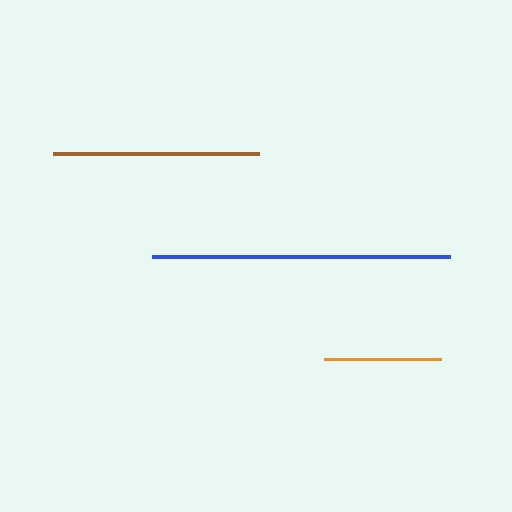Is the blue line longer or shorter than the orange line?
The blue line is longer than the orange line.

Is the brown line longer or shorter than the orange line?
The brown line is longer than the orange line.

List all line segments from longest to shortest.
From longest to shortest: blue, brown, orange.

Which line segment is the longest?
The blue line is the longest at approximately 298 pixels.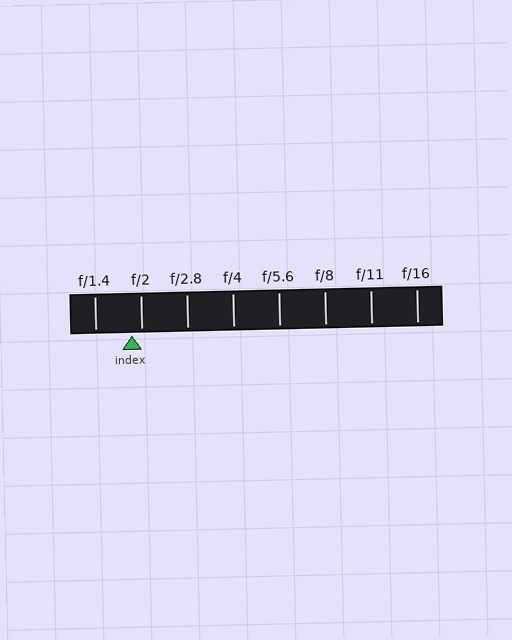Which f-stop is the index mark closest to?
The index mark is closest to f/2.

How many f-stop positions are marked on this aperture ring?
There are 8 f-stop positions marked.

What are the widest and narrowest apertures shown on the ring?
The widest aperture shown is f/1.4 and the narrowest is f/16.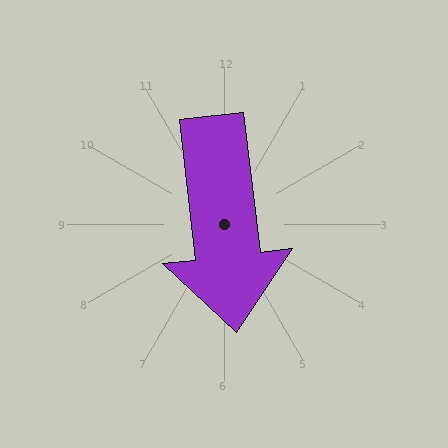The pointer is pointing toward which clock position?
Roughly 6 o'clock.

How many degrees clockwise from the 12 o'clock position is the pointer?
Approximately 173 degrees.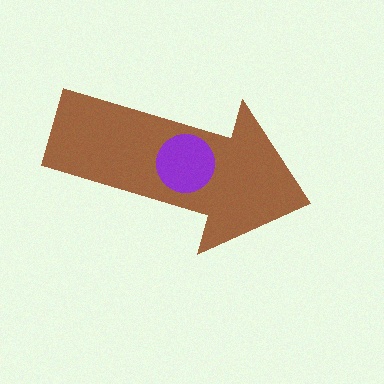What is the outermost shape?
The brown arrow.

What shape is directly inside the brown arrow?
The purple circle.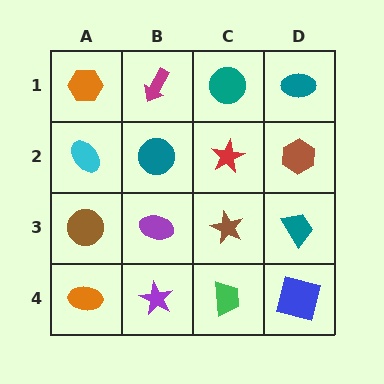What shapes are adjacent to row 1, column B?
A teal circle (row 2, column B), an orange hexagon (row 1, column A), a teal circle (row 1, column C).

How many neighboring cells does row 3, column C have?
4.